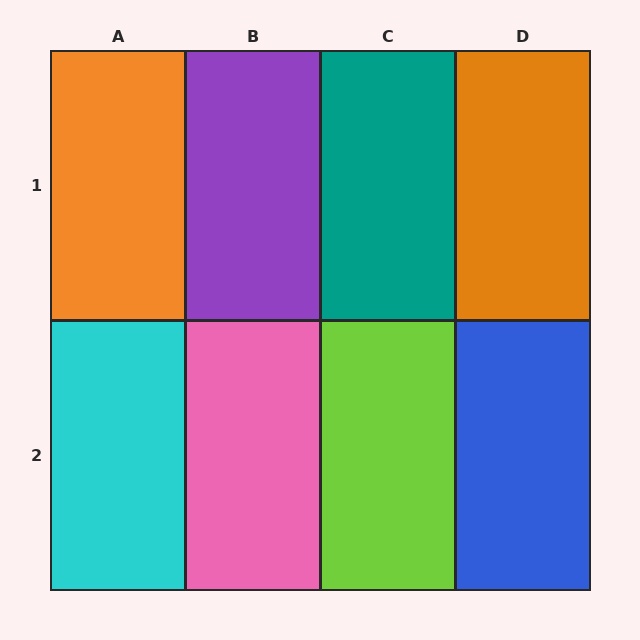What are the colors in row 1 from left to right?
Orange, purple, teal, orange.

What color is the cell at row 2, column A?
Cyan.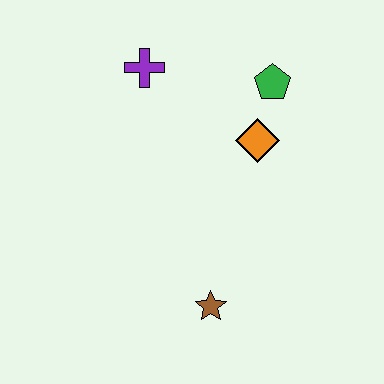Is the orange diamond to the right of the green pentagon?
No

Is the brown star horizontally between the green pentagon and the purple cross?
Yes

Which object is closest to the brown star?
The orange diamond is closest to the brown star.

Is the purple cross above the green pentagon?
Yes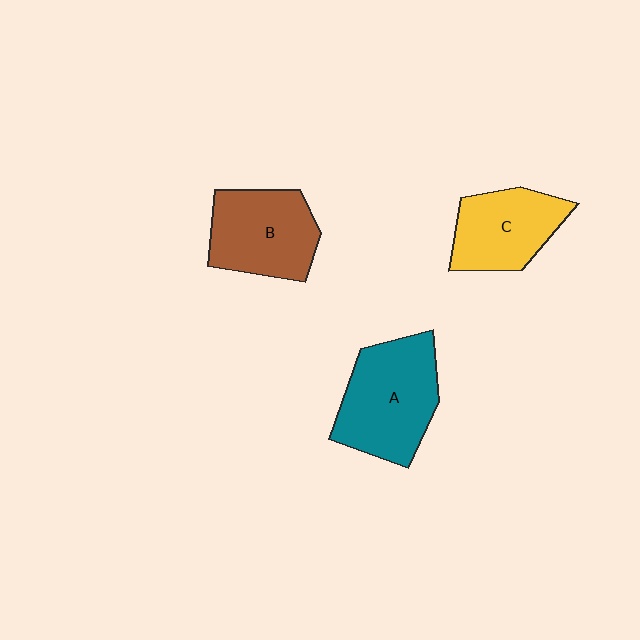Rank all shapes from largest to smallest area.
From largest to smallest: A (teal), B (brown), C (yellow).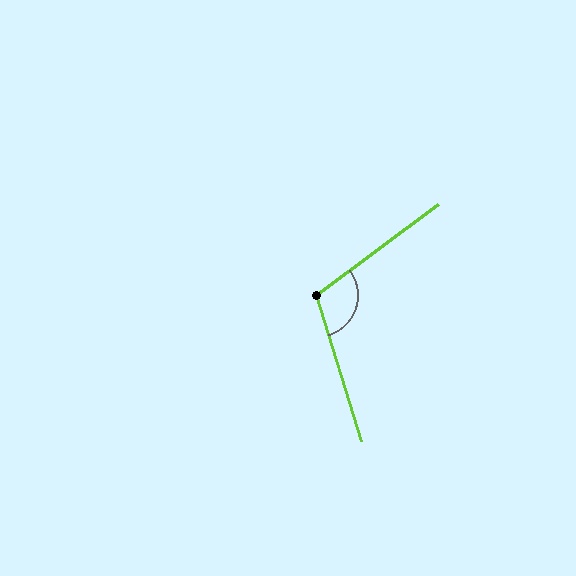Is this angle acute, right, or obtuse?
It is obtuse.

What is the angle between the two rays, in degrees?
Approximately 109 degrees.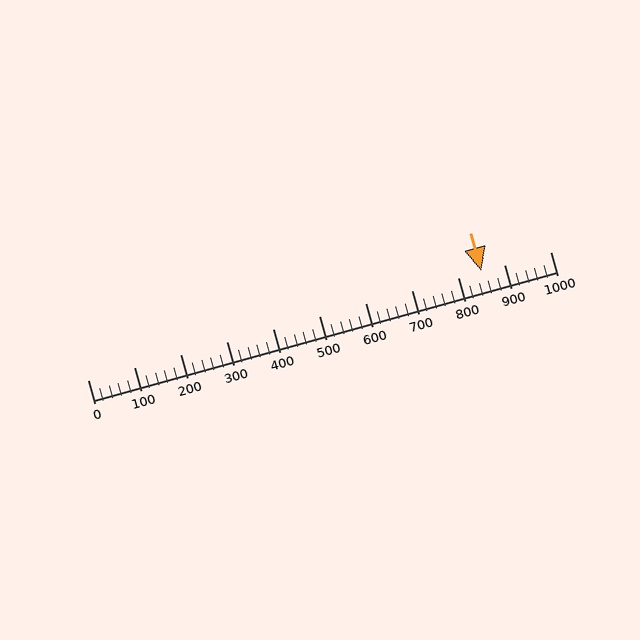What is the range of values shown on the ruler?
The ruler shows values from 0 to 1000.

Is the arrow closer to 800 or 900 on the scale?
The arrow is closer to 900.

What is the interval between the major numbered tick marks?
The major tick marks are spaced 100 units apart.